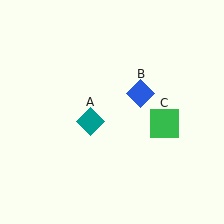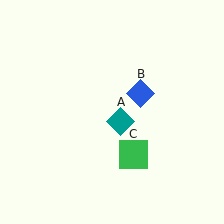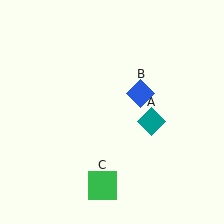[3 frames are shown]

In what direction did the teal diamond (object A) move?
The teal diamond (object A) moved right.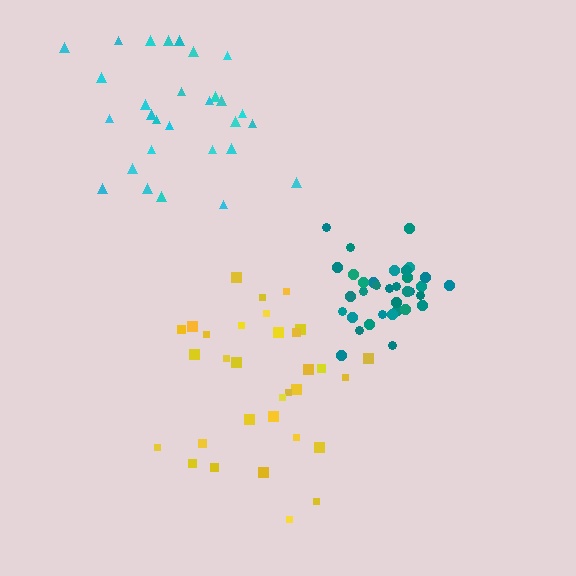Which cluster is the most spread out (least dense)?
Yellow.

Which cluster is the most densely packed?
Teal.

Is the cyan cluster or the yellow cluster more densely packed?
Cyan.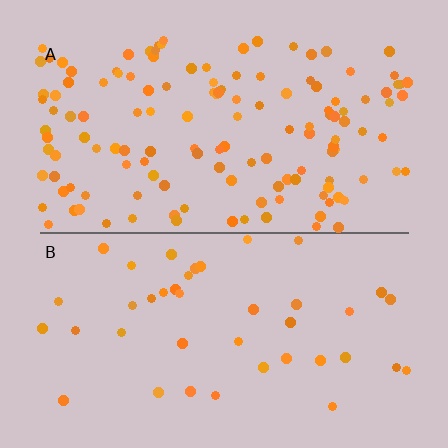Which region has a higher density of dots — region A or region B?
A (the top).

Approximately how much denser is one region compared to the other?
Approximately 3.3× — region A over region B.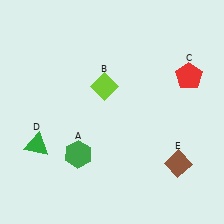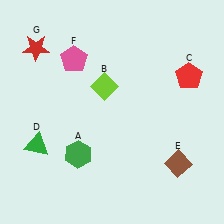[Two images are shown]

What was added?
A pink pentagon (F), a red star (G) were added in Image 2.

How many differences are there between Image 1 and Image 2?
There are 2 differences between the two images.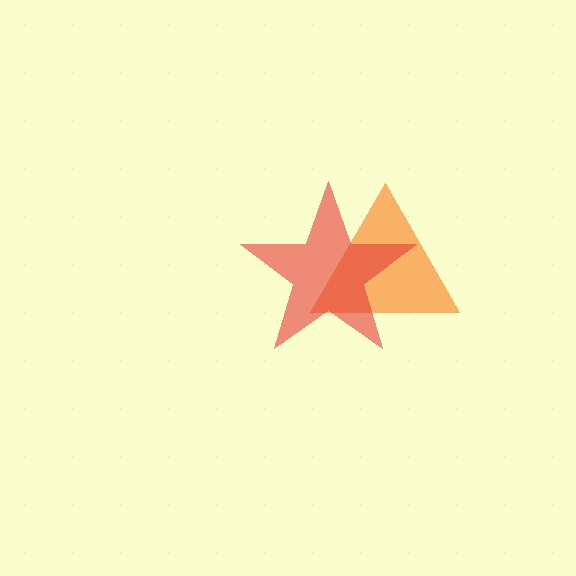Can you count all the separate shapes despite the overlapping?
Yes, there are 2 separate shapes.